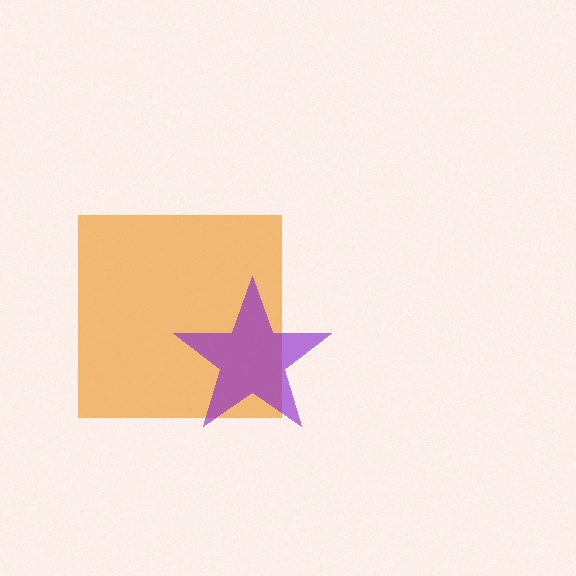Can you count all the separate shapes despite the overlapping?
Yes, there are 2 separate shapes.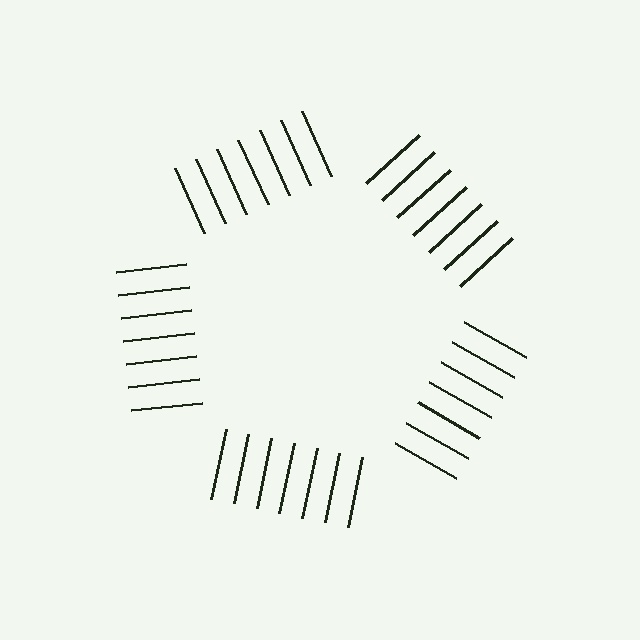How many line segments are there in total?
35 — 7 along each of the 5 edges.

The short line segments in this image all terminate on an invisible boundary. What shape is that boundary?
An illusory pentagon — the line segments terminate on its edges but no continuous stroke is drawn.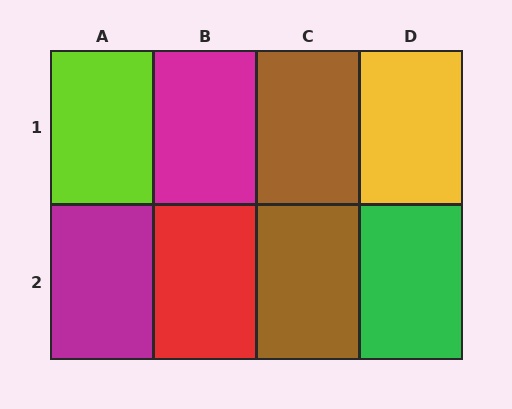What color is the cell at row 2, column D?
Green.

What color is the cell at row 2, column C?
Brown.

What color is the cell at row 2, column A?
Magenta.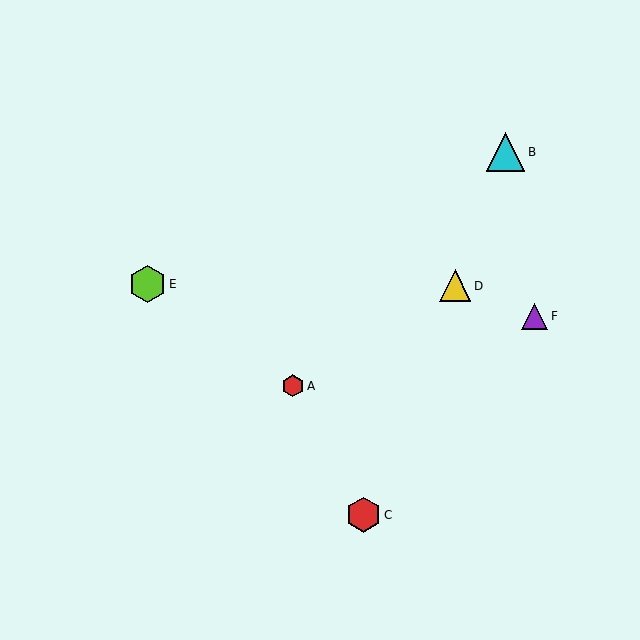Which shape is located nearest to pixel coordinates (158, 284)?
The lime hexagon (labeled E) at (147, 284) is nearest to that location.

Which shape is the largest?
The cyan triangle (labeled B) is the largest.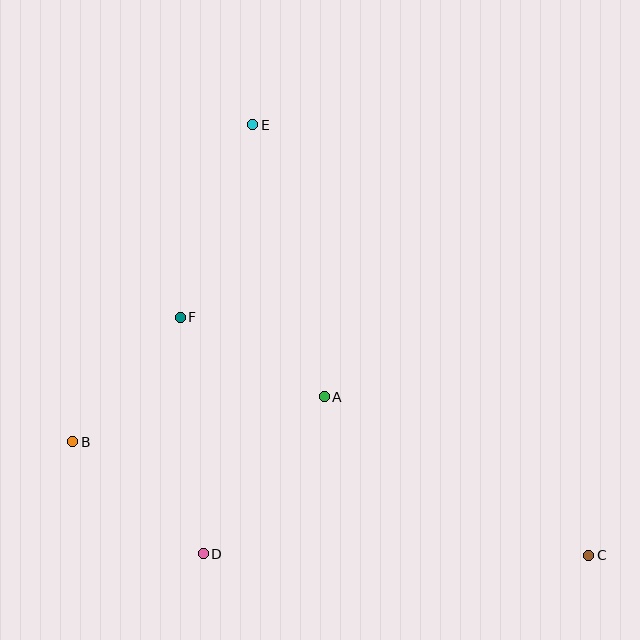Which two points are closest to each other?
Points A and F are closest to each other.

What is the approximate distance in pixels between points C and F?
The distance between C and F is approximately 473 pixels.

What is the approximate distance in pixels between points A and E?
The distance between A and E is approximately 281 pixels.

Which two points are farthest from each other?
Points C and E are farthest from each other.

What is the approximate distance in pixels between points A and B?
The distance between A and B is approximately 256 pixels.